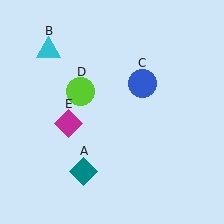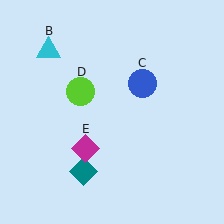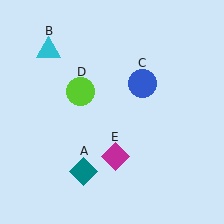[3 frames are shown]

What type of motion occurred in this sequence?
The magenta diamond (object E) rotated counterclockwise around the center of the scene.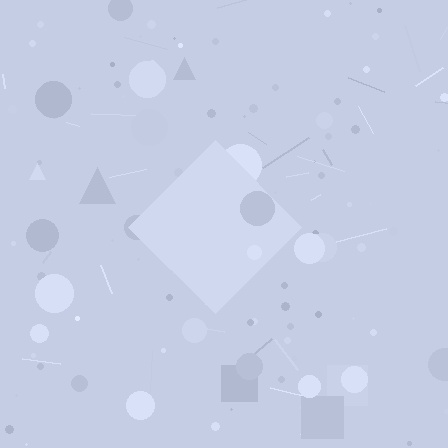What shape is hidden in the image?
A diamond is hidden in the image.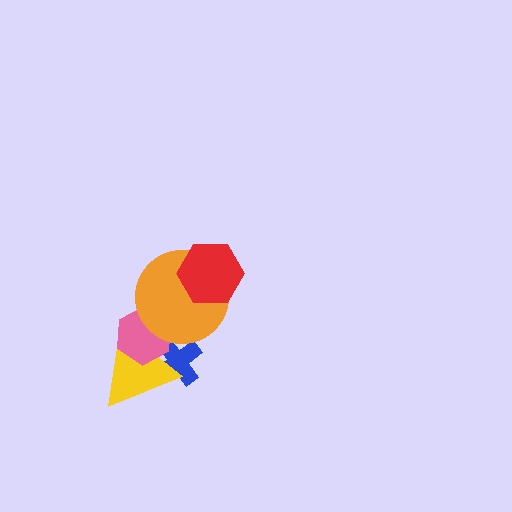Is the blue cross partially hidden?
Yes, it is partially covered by another shape.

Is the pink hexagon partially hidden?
Yes, it is partially covered by another shape.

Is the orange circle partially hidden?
Yes, it is partially covered by another shape.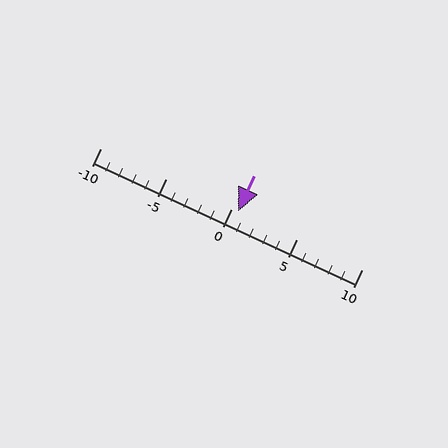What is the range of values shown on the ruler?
The ruler shows values from -10 to 10.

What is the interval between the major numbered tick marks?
The major tick marks are spaced 5 units apart.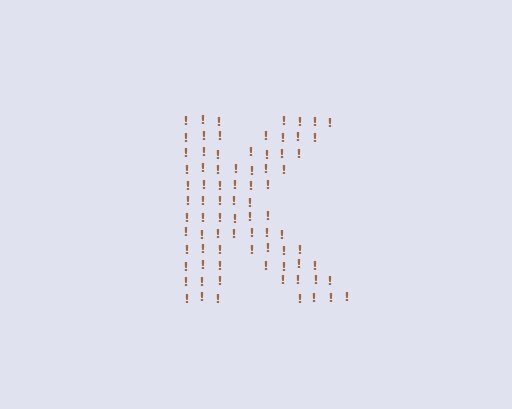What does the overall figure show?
The overall figure shows the letter K.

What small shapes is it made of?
It is made of small exclamation marks.